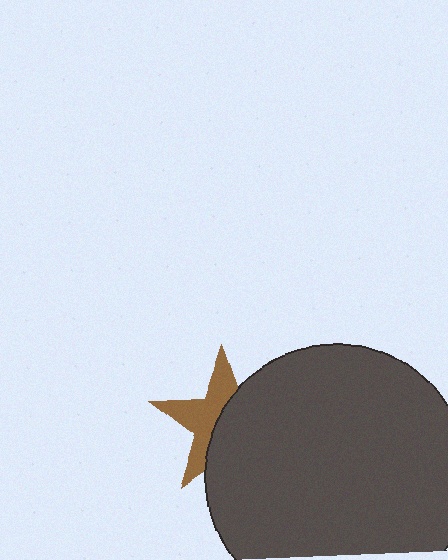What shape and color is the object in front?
The object in front is a dark gray circle.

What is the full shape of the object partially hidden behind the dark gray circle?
The partially hidden object is a brown star.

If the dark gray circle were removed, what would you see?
You would see the complete brown star.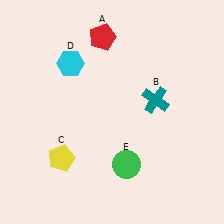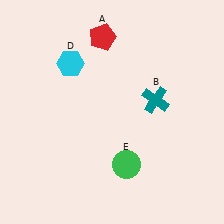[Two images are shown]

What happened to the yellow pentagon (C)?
The yellow pentagon (C) was removed in Image 2. It was in the bottom-left area of Image 1.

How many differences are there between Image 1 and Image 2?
There is 1 difference between the two images.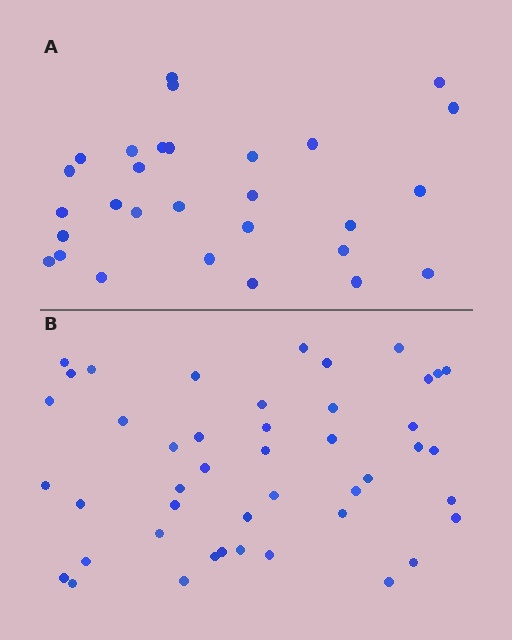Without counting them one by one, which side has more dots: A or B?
Region B (the bottom region) has more dots.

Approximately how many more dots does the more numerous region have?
Region B has approximately 15 more dots than region A.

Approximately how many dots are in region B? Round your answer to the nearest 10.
About 40 dots. (The exact count is 45, which rounds to 40.)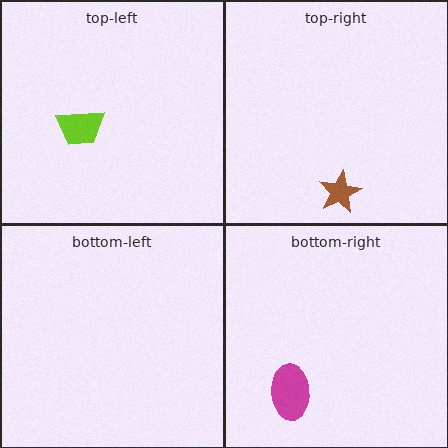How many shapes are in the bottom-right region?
1.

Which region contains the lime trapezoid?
The top-left region.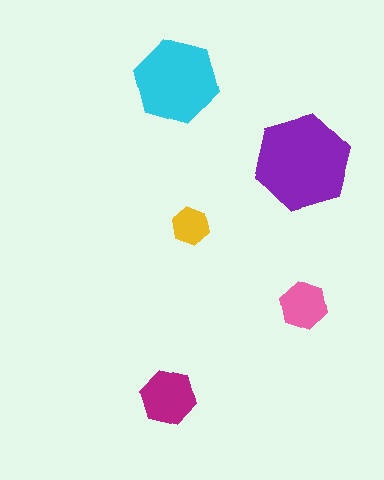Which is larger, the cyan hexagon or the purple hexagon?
The purple one.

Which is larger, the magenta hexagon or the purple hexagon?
The purple one.